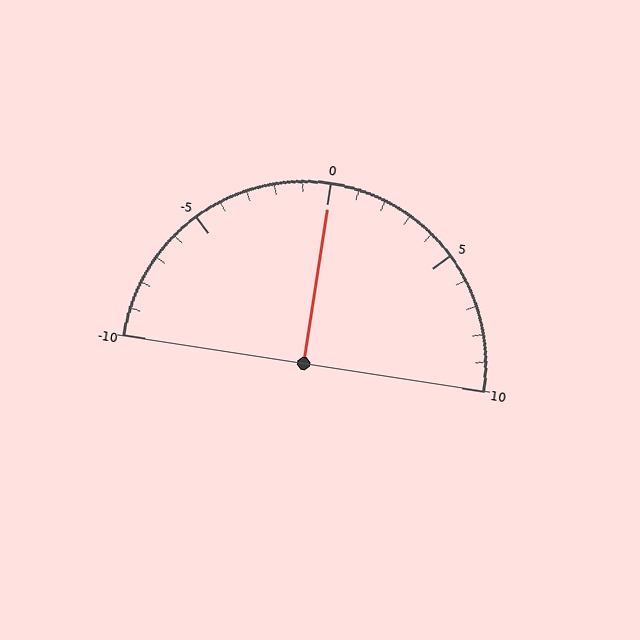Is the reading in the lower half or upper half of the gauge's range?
The reading is in the upper half of the range (-10 to 10).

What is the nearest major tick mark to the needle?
The nearest major tick mark is 0.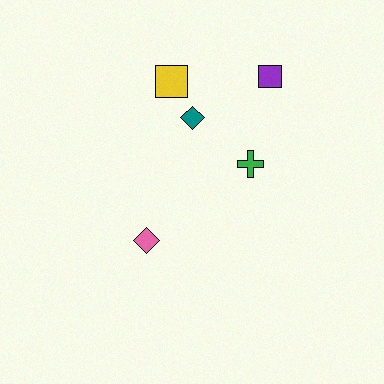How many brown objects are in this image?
There are no brown objects.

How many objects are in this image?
There are 5 objects.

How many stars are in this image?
There are no stars.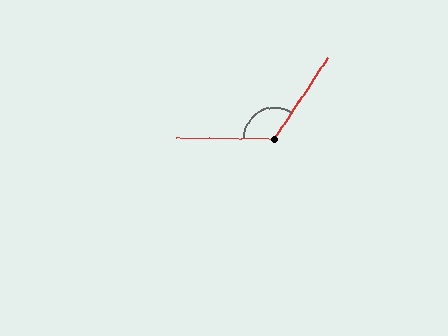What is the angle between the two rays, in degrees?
Approximately 123 degrees.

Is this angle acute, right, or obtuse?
It is obtuse.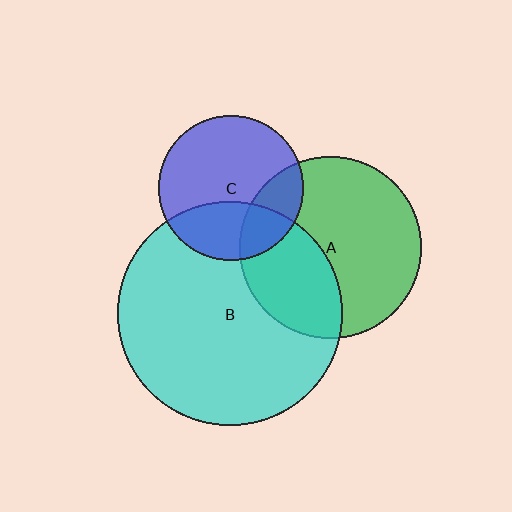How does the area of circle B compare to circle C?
Approximately 2.4 times.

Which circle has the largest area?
Circle B (cyan).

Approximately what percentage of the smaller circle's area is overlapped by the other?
Approximately 35%.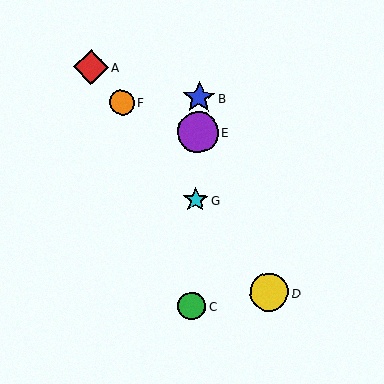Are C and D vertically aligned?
No, C is at x≈192 and D is at x≈269.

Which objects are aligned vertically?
Objects B, C, E, G are aligned vertically.